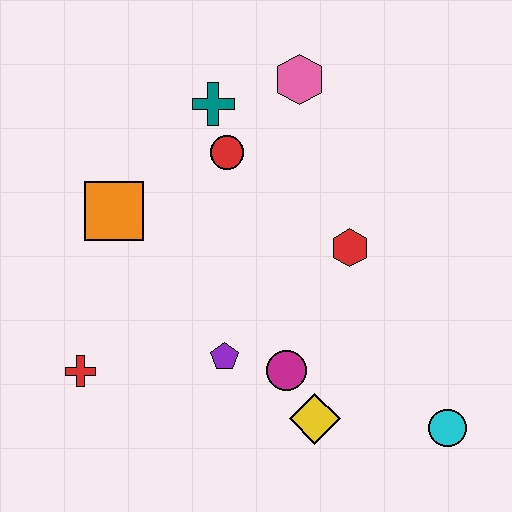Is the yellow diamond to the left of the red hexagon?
Yes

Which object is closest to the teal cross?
The red circle is closest to the teal cross.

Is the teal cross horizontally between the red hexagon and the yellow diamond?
No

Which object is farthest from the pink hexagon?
The cyan circle is farthest from the pink hexagon.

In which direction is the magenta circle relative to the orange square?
The magenta circle is to the right of the orange square.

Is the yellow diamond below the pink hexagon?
Yes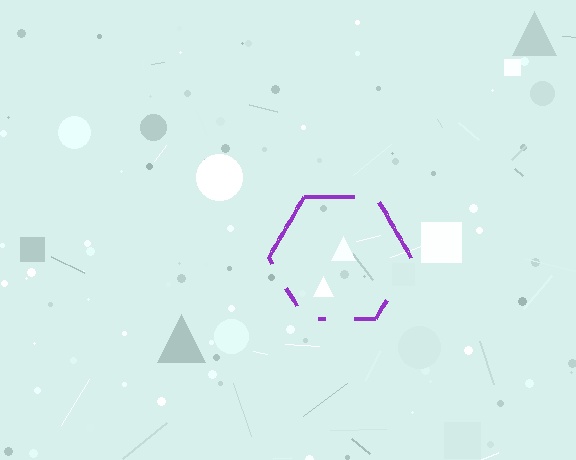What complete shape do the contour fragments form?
The contour fragments form a hexagon.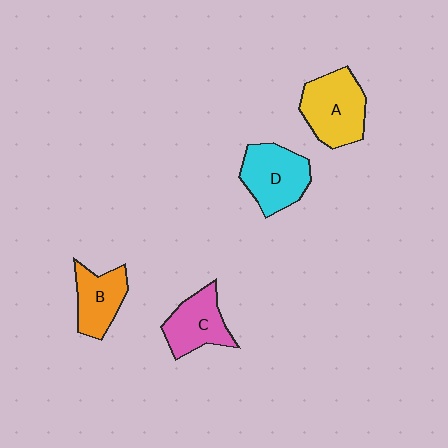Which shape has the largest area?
Shape A (yellow).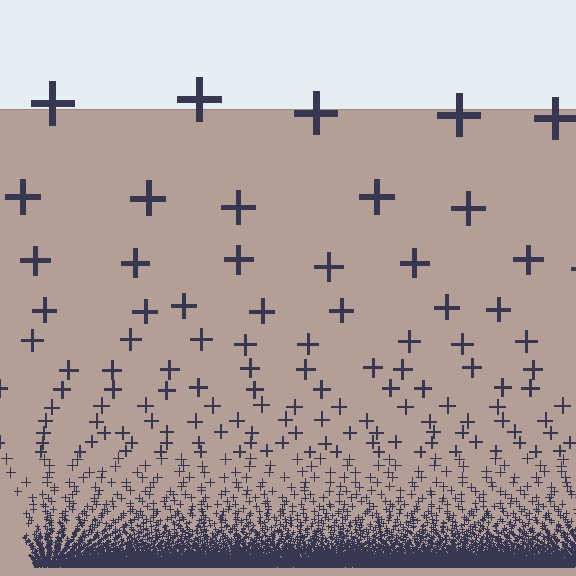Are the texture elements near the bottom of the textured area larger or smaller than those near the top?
Smaller. The gradient is inverted — elements near the bottom are smaller and denser.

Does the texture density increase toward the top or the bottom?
Density increases toward the bottom.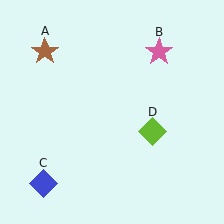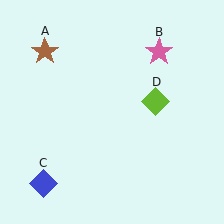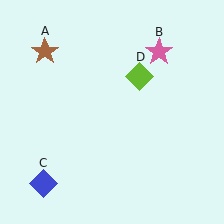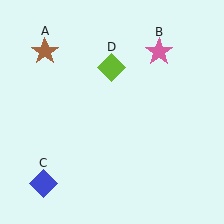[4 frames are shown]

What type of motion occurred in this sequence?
The lime diamond (object D) rotated counterclockwise around the center of the scene.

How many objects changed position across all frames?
1 object changed position: lime diamond (object D).